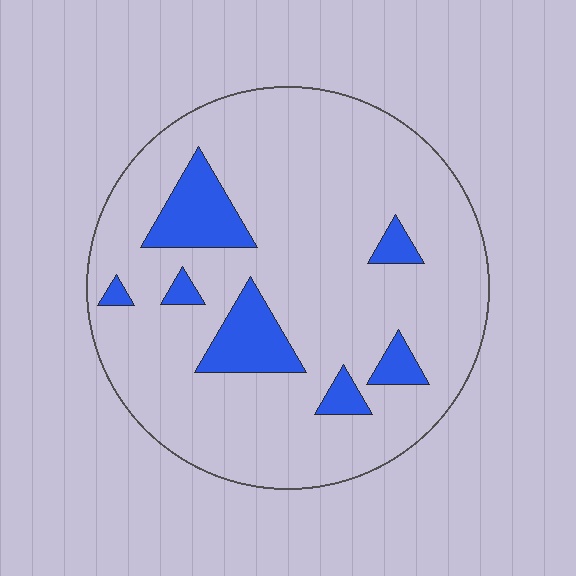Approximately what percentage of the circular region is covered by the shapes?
Approximately 15%.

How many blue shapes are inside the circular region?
7.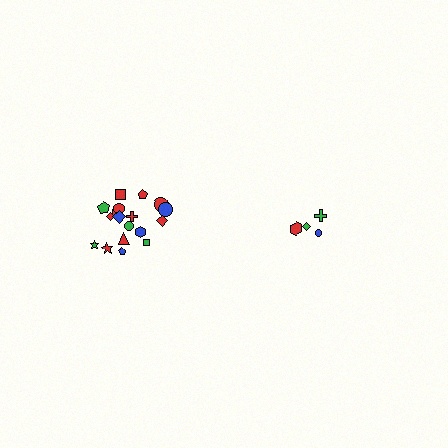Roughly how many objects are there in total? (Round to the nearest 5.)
Roughly 20 objects in total.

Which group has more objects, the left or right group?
The left group.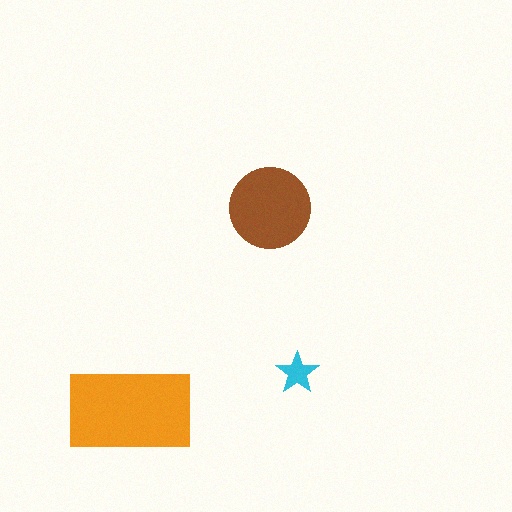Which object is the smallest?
The cyan star.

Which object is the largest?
The orange rectangle.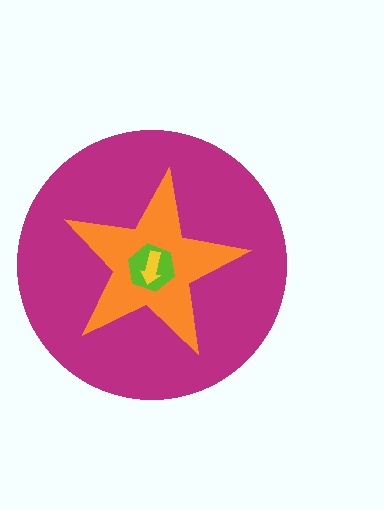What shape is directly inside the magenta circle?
The orange star.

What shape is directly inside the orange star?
The lime hexagon.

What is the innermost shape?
The yellow arrow.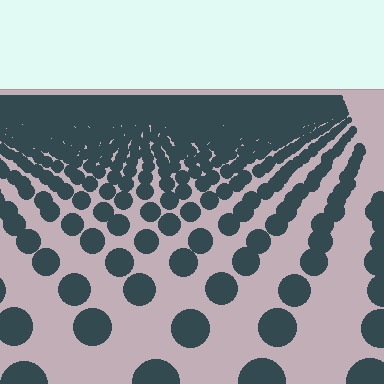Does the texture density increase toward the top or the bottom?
Density increases toward the top.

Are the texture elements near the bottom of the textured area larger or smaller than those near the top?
Larger. Near the bottom, elements are closer to the viewer and appear at a bigger on-screen size.